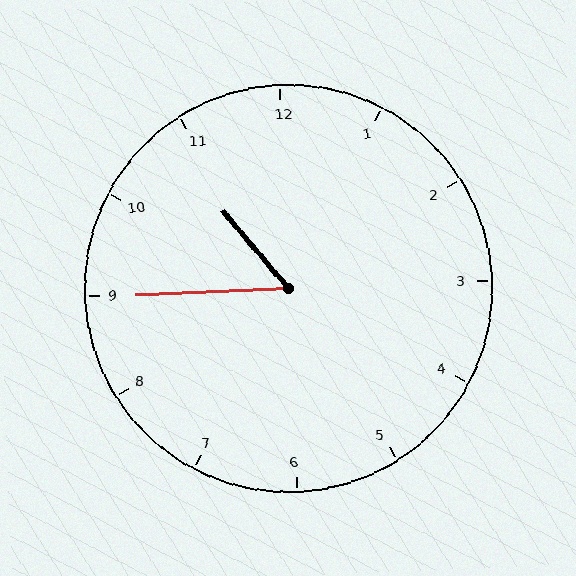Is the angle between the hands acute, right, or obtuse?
It is acute.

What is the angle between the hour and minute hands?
Approximately 52 degrees.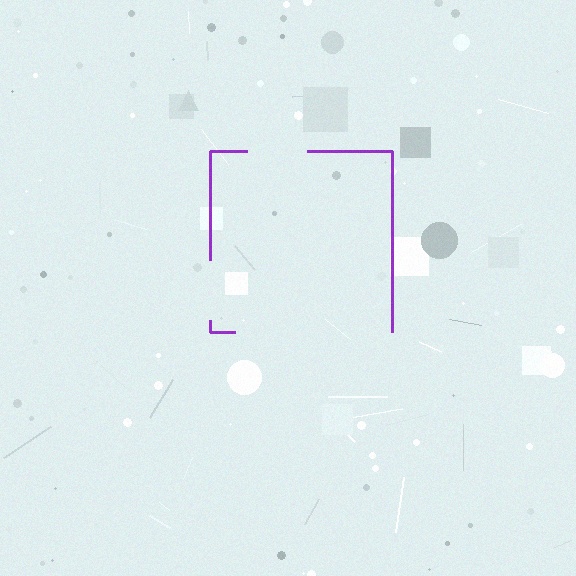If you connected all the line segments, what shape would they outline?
They would outline a square.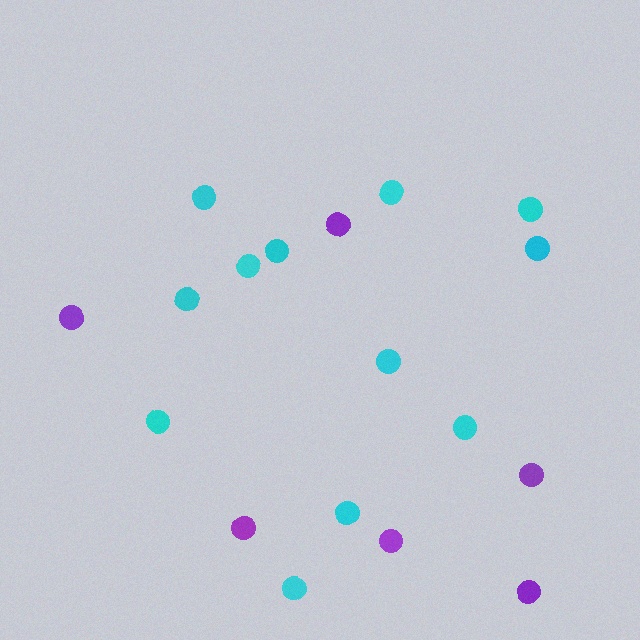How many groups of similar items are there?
There are 2 groups: one group of cyan circles (12) and one group of purple circles (6).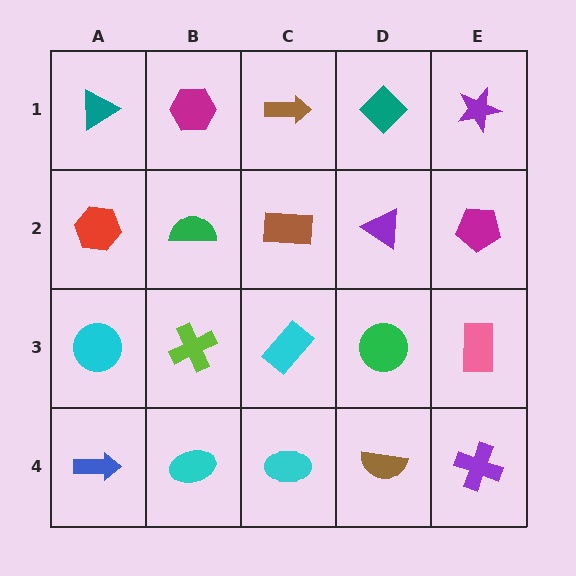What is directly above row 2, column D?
A teal diamond.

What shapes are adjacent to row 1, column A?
A red hexagon (row 2, column A), a magenta hexagon (row 1, column B).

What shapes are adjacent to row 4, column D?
A green circle (row 3, column D), a cyan ellipse (row 4, column C), a purple cross (row 4, column E).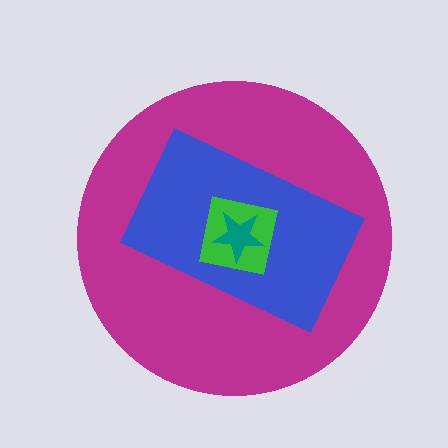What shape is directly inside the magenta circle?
The blue rectangle.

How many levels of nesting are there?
4.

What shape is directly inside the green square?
The teal star.